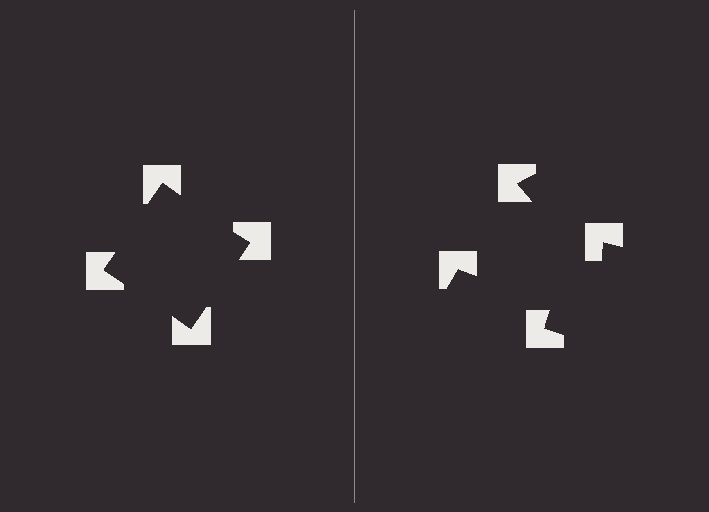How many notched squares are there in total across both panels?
8 — 4 on each side.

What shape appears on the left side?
An illusory square.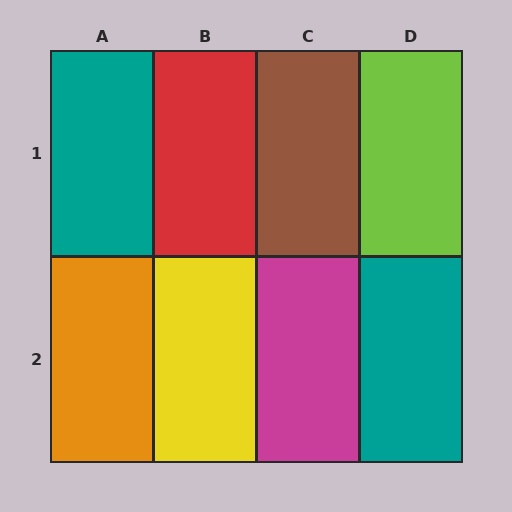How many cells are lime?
1 cell is lime.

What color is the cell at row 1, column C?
Brown.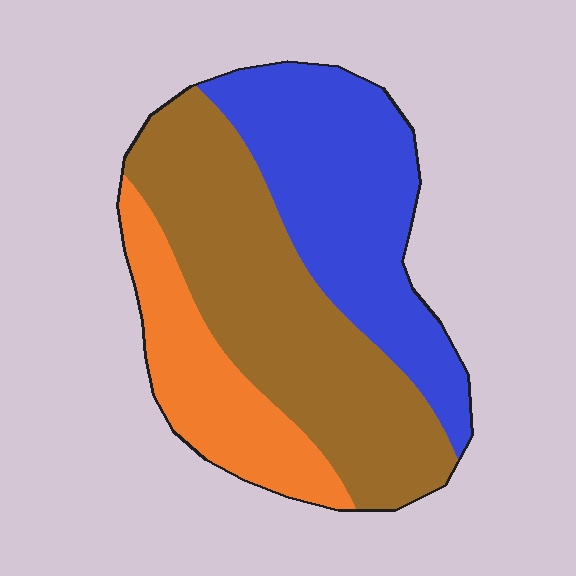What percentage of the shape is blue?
Blue takes up about one third (1/3) of the shape.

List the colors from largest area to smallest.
From largest to smallest: brown, blue, orange.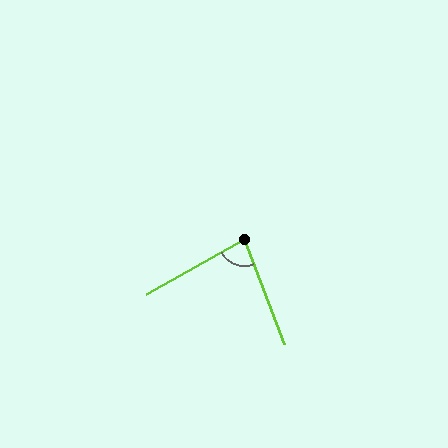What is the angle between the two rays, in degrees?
Approximately 81 degrees.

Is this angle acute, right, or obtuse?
It is acute.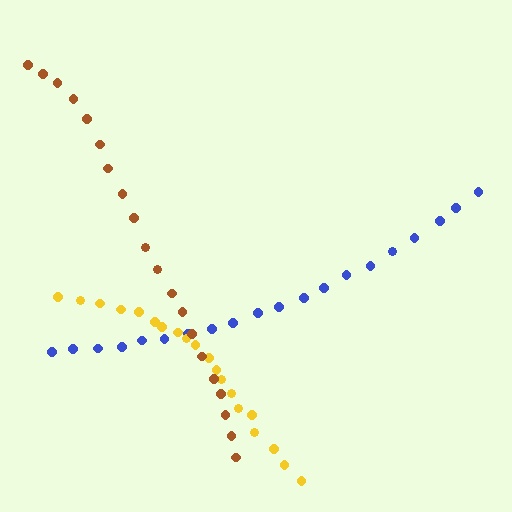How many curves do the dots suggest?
There are 3 distinct paths.